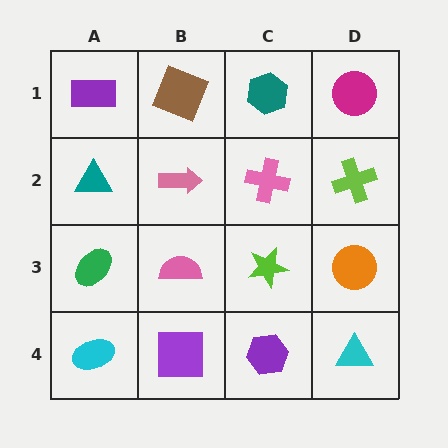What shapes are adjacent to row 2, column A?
A purple rectangle (row 1, column A), a green ellipse (row 3, column A), a pink arrow (row 2, column B).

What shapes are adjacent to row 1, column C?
A pink cross (row 2, column C), a brown square (row 1, column B), a magenta circle (row 1, column D).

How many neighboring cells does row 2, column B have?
4.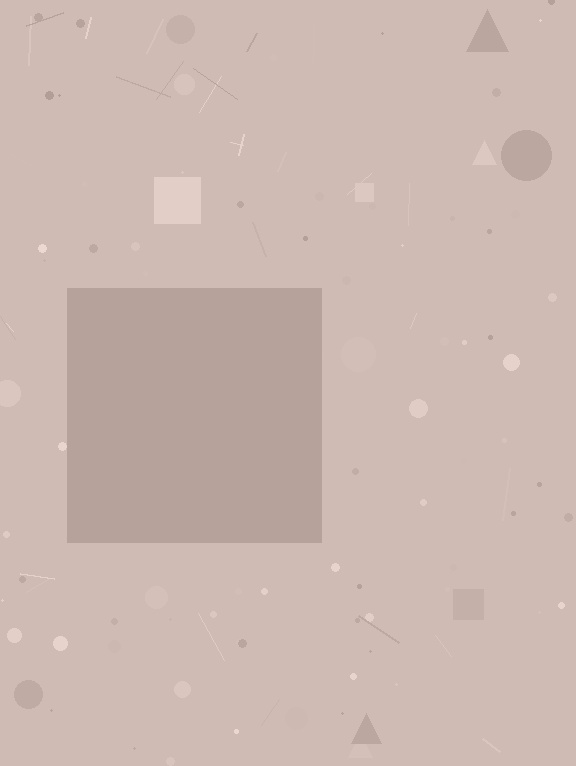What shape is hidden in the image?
A square is hidden in the image.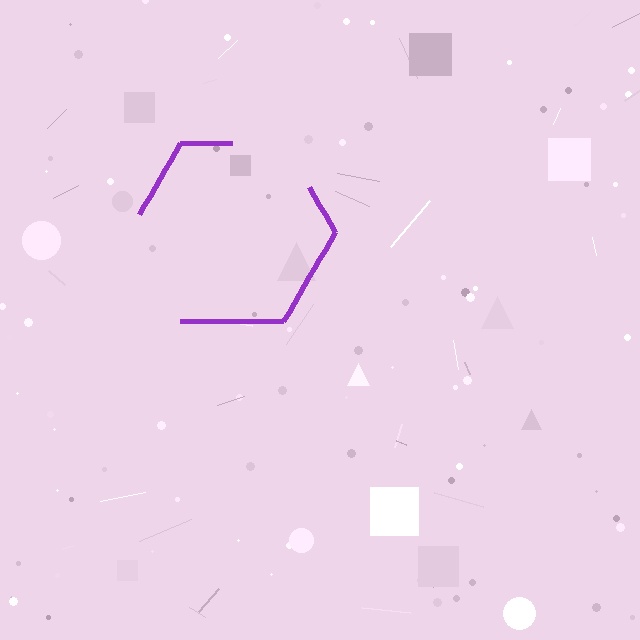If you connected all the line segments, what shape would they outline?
They would outline a hexagon.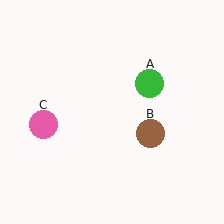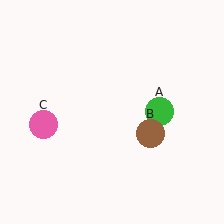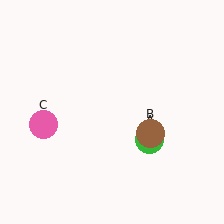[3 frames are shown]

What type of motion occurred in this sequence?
The green circle (object A) rotated clockwise around the center of the scene.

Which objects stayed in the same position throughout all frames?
Brown circle (object B) and pink circle (object C) remained stationary.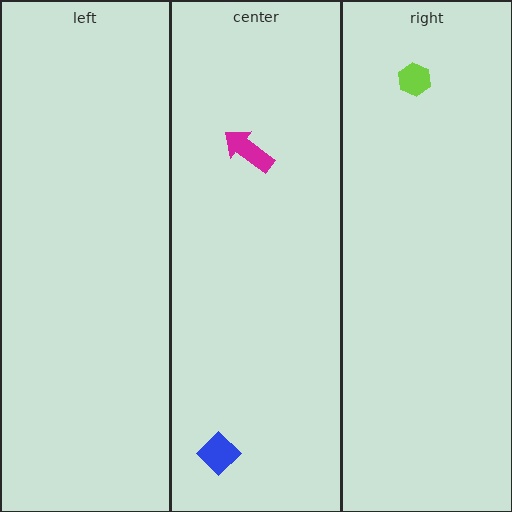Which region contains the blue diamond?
The center region.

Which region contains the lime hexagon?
The right region.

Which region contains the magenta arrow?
The center region.